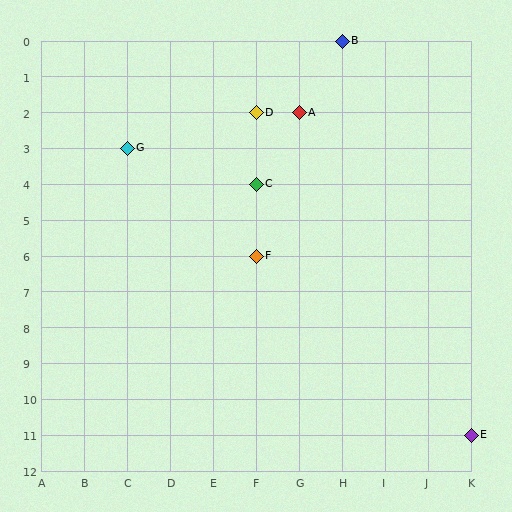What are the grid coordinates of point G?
Point G is at grid coordinates (C, 3).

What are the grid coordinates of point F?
Point F is at grid coordinates (F, 6).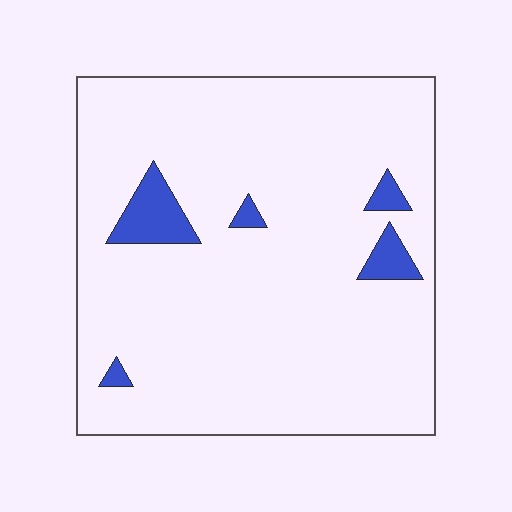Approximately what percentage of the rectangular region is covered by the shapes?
Approximately 5%.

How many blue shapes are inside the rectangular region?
5.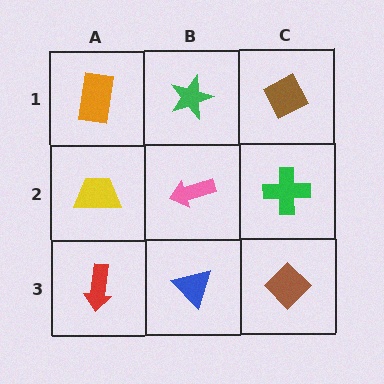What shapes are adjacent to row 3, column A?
A yellow trapezoid (row 2, column A), a blue triangle (row 3, column B).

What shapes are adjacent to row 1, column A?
A yellow trapezoid (row 2, column A), a green star (row 1, column B).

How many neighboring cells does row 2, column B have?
4.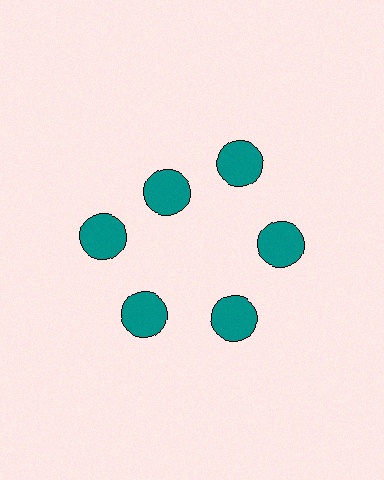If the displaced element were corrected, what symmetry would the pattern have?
It would have 6-fold rotational symmetry — the pattern would map onto itself every 60 degrees.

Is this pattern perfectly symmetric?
No. The 6 teal circles are arranged in a ring, but one element near the 11 o'clock position is pulled inward toward the center, breaking the 6-fold rotational symmetry.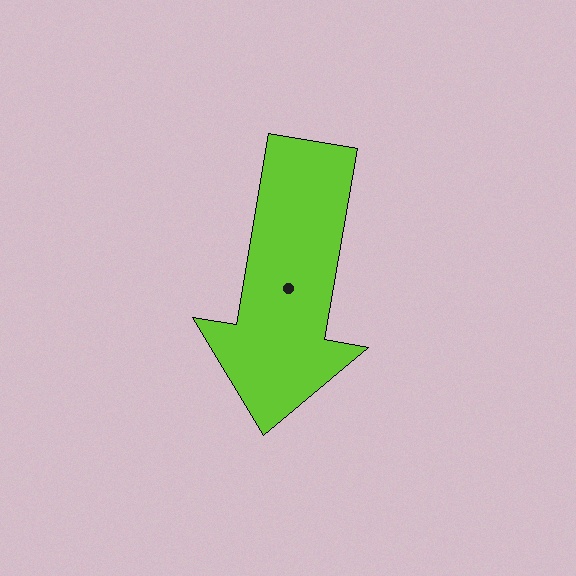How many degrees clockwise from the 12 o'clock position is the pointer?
Approximately 190 degrees.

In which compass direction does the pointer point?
South.